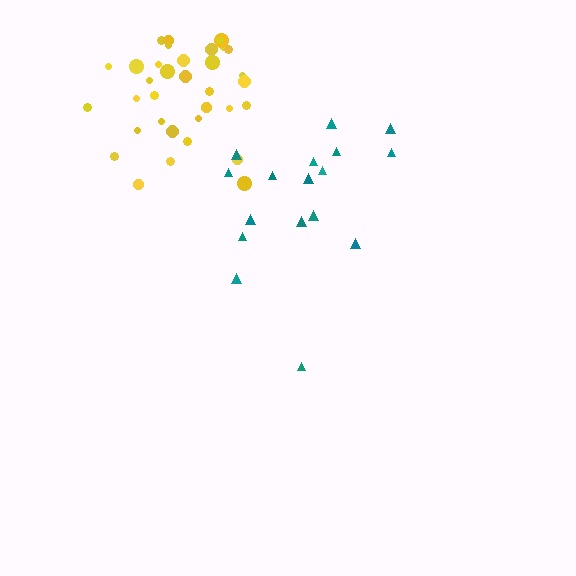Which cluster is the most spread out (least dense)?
Teal.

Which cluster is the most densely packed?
Yellow.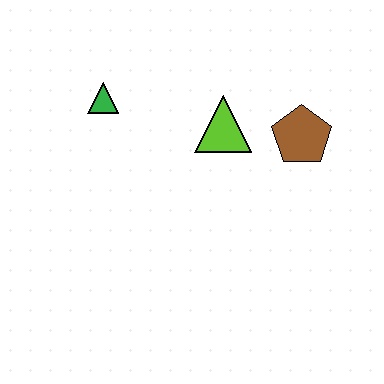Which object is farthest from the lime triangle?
The green triangle is farthest from the lime triangle.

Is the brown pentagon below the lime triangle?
Yes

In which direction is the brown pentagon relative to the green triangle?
The brown pentagon is to the right of the green triangle.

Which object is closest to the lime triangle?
The brown pentagon is closest to the lime triangle.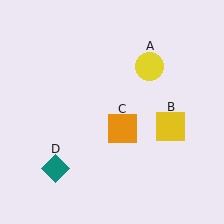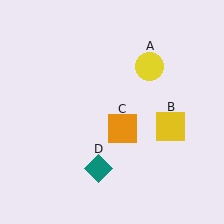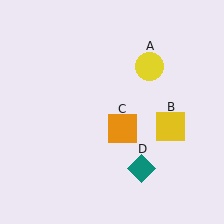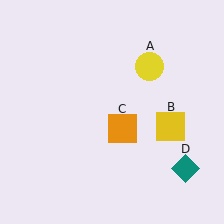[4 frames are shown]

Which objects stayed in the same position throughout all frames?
Yellow circle (object A) and yellow square (object B) and orange square (object C) remained stationary.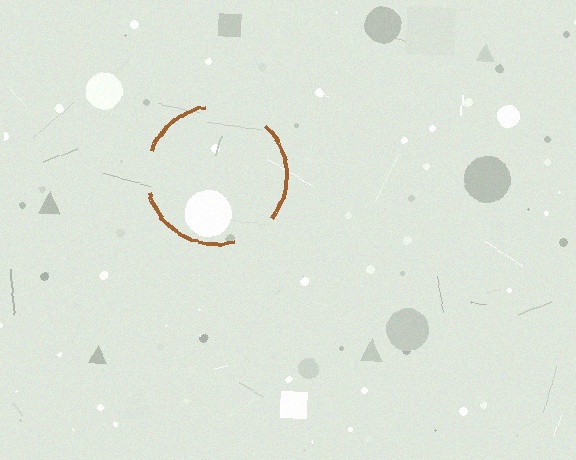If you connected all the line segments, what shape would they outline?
They would outline a circle.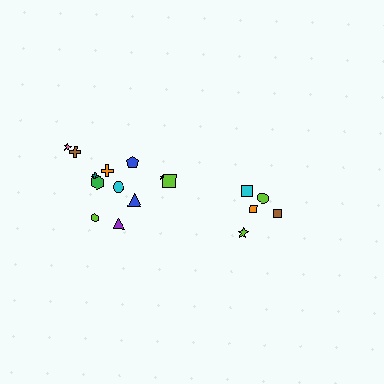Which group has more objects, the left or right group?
The left group.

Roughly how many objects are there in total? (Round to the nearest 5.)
Roughly 15 objects in total.